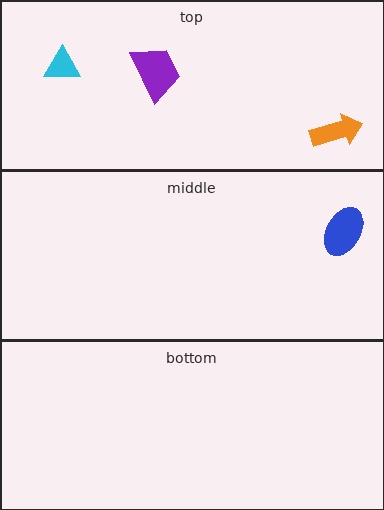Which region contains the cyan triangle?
The top region.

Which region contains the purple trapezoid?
The top region.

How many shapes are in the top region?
3.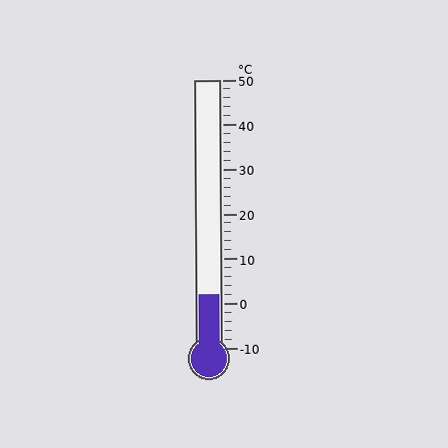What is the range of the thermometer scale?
The thermometer scale ranges from -10°C to 50°C.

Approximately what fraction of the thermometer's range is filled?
The thermometer is filled to approximately 20% of its range.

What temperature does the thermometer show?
The thermometer shows approximately 2°C.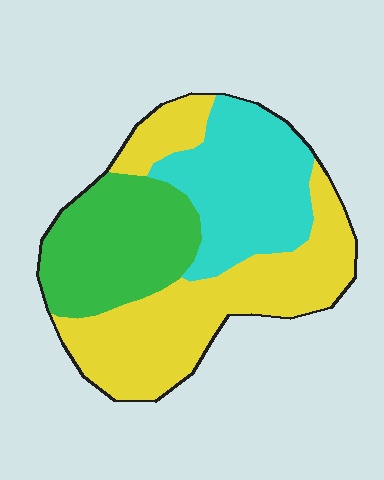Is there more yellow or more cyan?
Yellow.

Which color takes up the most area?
Yellow, at roughly 45%.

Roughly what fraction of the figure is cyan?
Cyan covers around 30% of the figure.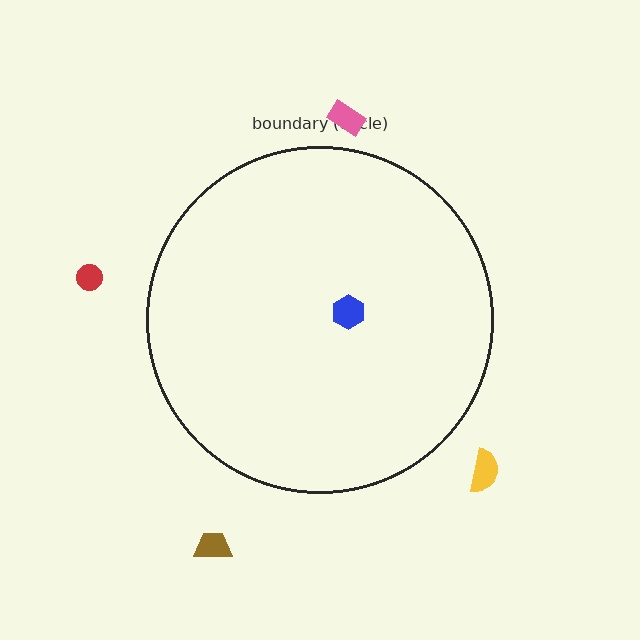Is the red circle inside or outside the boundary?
Outside.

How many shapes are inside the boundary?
1 inside, 4 outside.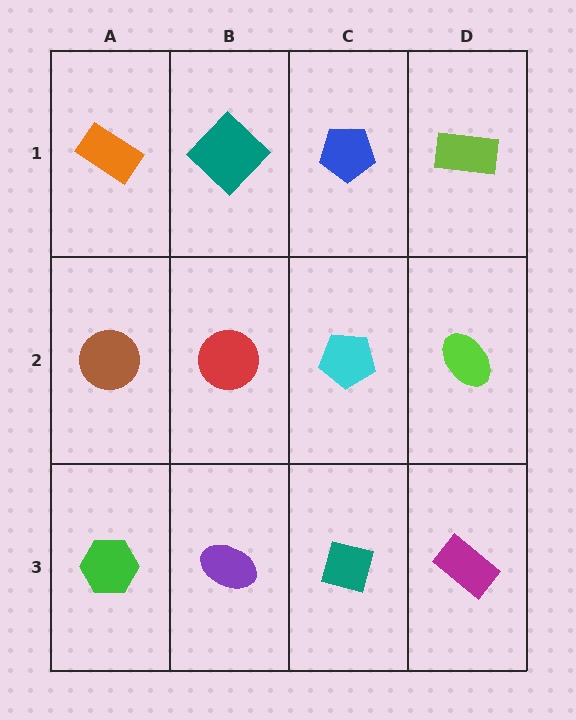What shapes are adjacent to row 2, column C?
A blue pentagon (row 1, column C), a teal square (row 3, column C), a red circle (row 2, column B), a lime ellipse (row 2, column D).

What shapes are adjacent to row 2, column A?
An orange rectangle (row 1, column A), a green hexagon (row 3, column A), a red circle (row 2, column B).